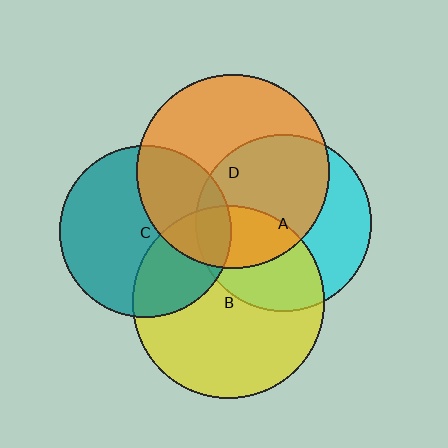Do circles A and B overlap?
Yes.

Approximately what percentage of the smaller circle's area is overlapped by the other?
Approximately 40%.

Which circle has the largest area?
Circle D (orange).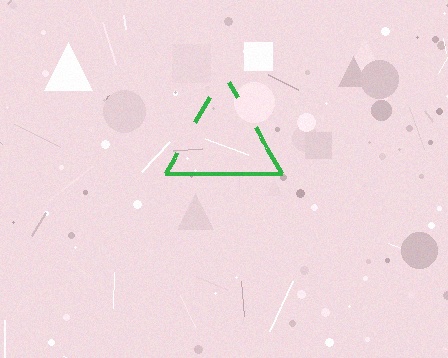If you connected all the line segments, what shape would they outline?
They would outline a triangle.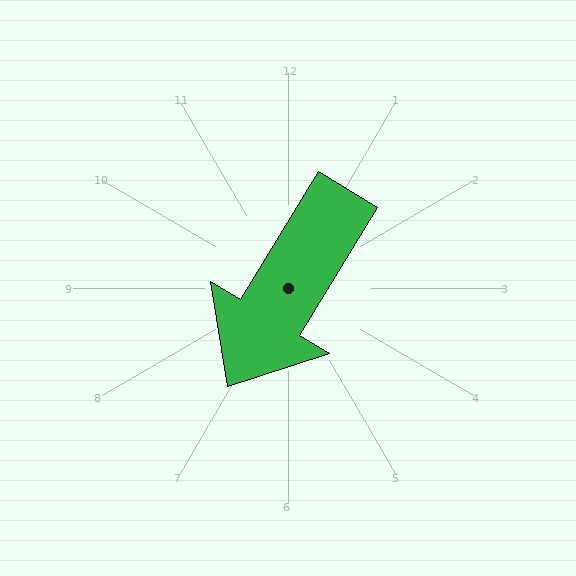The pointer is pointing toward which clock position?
Roughly 7 o'clock.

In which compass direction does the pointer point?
Southwest.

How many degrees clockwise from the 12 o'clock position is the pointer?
Approximately 211 degrees.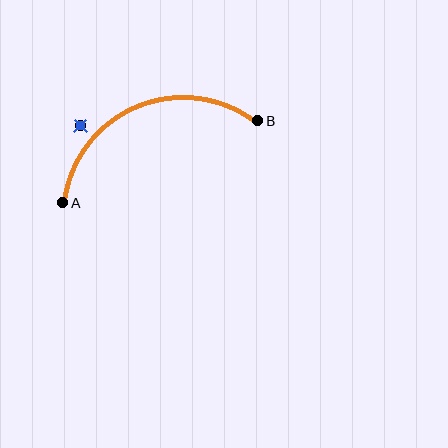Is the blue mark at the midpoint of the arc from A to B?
No — the blue mark does not lie on the arc at all. It sits slightly outside the curve.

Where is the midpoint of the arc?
The arc midpoint is the point on the curve farthest from the straight line joining A and B. It sits above that line.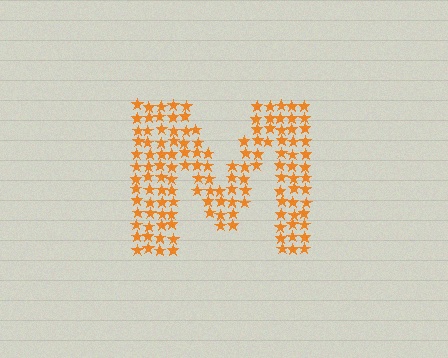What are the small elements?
The small elements are stars.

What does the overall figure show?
The overall figure shows the letter M.